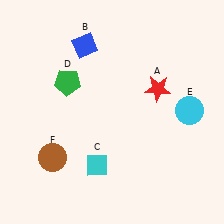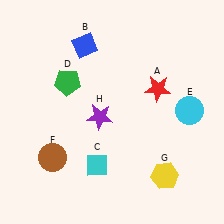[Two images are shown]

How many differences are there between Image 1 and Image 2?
There are 2 differences between the two images.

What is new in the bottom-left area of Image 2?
A purple star (H) was added in the bottom-left area of Image 2.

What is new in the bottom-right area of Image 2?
A yellow hexagon (G) was added in the bottom-right area of Image 2.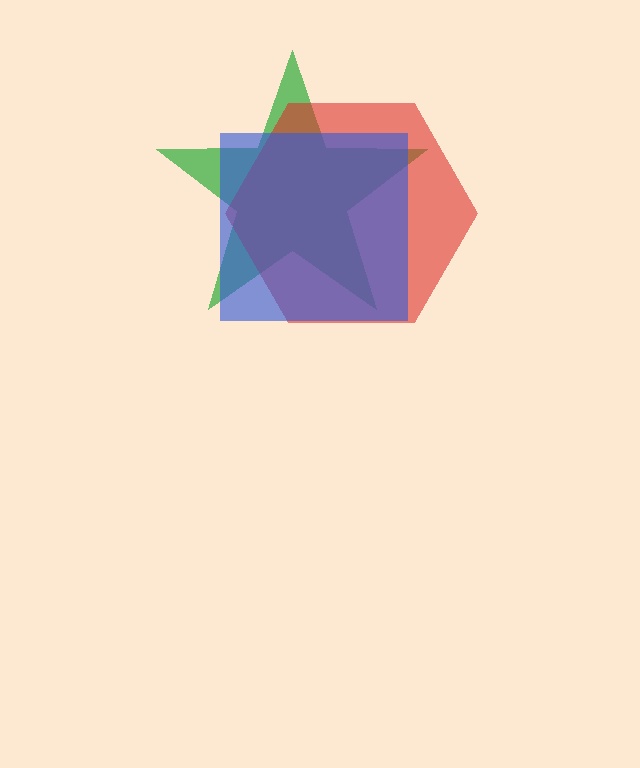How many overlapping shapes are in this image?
There are 3 overlapping shapes in the image.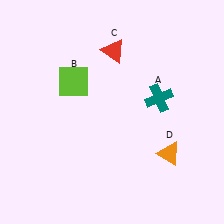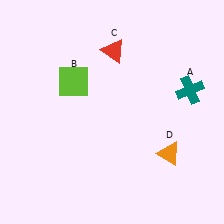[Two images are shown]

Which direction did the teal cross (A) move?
The teal cross (A) moved right.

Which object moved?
The teal cross (A) moved right.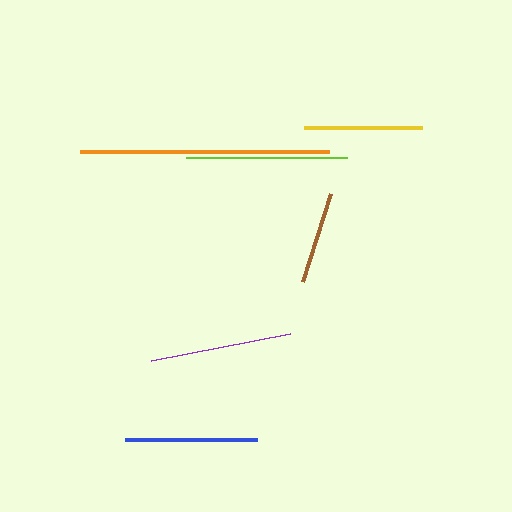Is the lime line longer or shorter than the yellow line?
The lime line is longer than the yellow line.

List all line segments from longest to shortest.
From longest to shortest: orange, lime, purple, blue, yellow, brown.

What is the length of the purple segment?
The purple segment is approximately 142 pixels long.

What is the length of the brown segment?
The brown segment is approximately 92 pixels long.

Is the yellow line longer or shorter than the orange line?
The orange line is longer than the yellow line.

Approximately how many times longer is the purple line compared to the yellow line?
The purple line is approximately 1.2 times the length of the yellow line.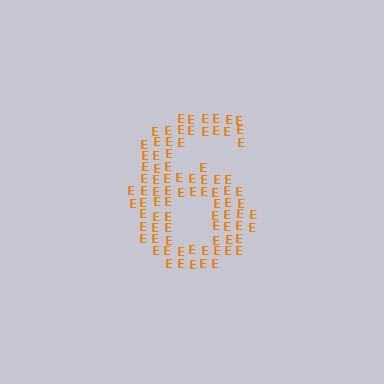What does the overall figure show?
The overall figure shows the digit 6.